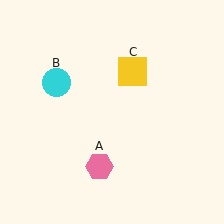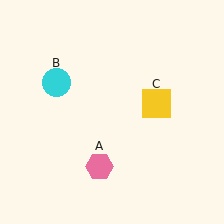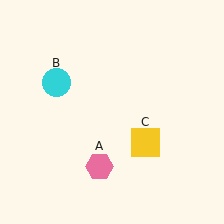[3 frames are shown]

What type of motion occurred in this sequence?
The yellow square (object C) rotated clockwise around the center of the scene.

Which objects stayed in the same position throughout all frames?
Pink hexagon (object A) and cyan circle (object B) remained stationary.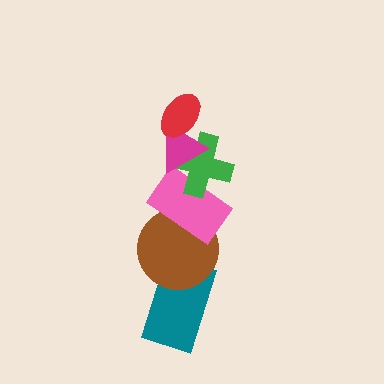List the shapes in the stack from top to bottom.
From top to bottom: the red ellipse, the magenta triangle, the green cross, the pink rectangle, the brown circle, the teal rectangle.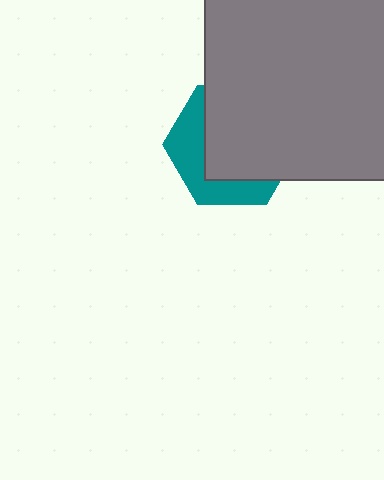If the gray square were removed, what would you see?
You would see the complete teal hexagon.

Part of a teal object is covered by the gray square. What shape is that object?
It is a hexagon.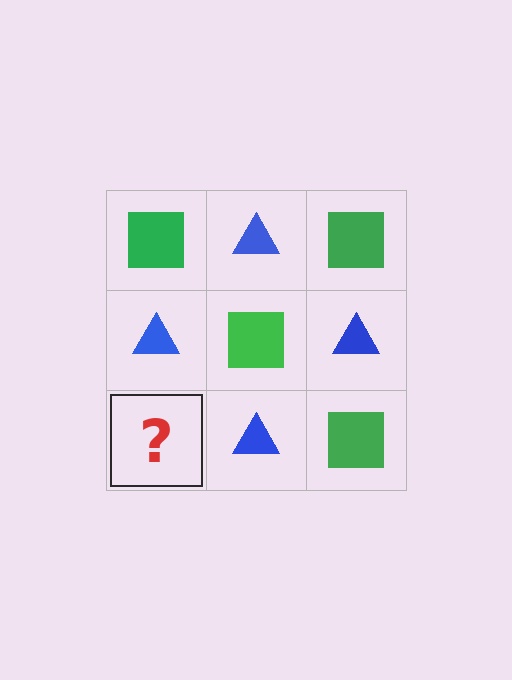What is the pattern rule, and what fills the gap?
The rule is that it alternates green square and blue triangle in a checkerboard pattern. The gap should be filled with a green square.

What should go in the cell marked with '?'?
The missing cell should contain a green square.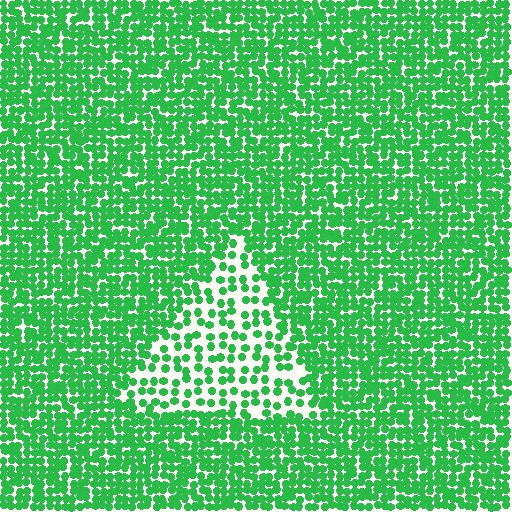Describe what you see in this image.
The image contains small green elements arranged at two different densities. A triangle-shaped region is visible where the elements are less densely packed than the surrounding area.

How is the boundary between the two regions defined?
The boundary is defined by a change in element density (approximately 2.2x ratio). All elements are the same color, size, and shape.